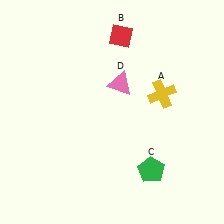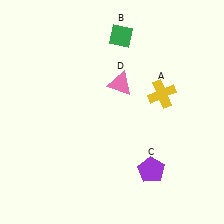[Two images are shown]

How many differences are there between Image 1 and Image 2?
There are 2 differences between the two images.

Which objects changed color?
B changed from red to green. C changed from green to purple.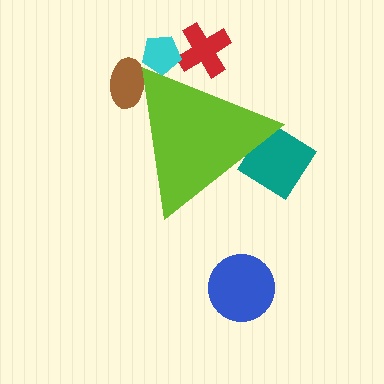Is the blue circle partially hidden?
No, the blue circle is fully visible.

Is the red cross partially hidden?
Yes, the red cross is partially hidden behind the lime triangle.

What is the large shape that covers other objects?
A lime triangle.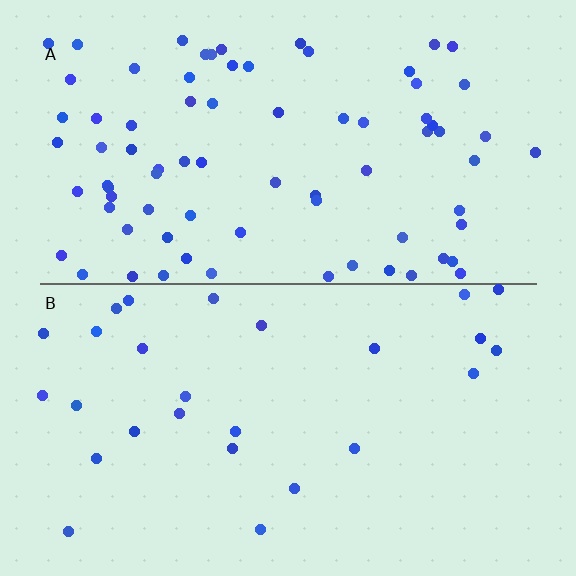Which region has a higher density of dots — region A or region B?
A (the top).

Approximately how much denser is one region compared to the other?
Approximately 2.9× — region A over region B.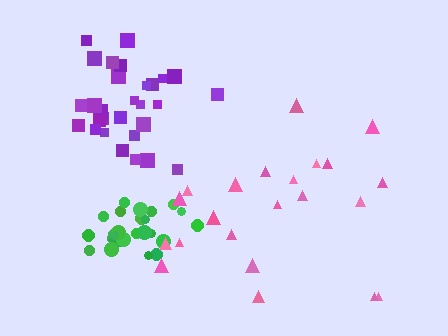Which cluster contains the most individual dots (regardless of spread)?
Purple (29).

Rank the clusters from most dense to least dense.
green, purple, pink.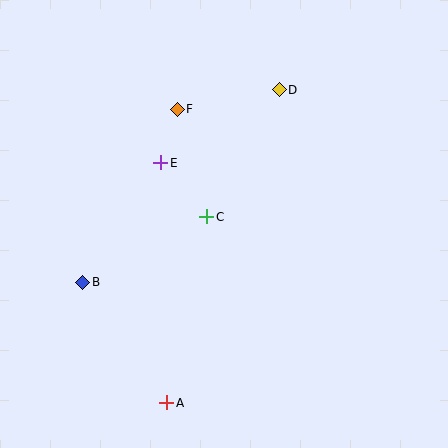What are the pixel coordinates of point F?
Point F is at (177, 109).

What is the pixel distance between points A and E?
The distance between A and E is 240 pixels.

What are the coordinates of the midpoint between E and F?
The midpoint between E and F is at (169, 136).